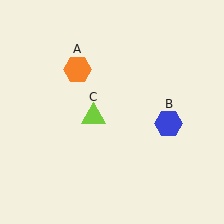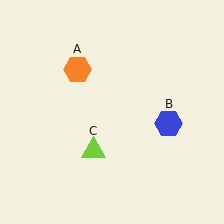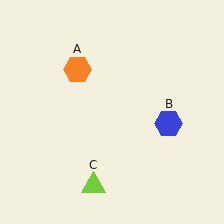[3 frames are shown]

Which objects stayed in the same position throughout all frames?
Orange hexagon (object A) and blue hexagon (object B) remained stationary.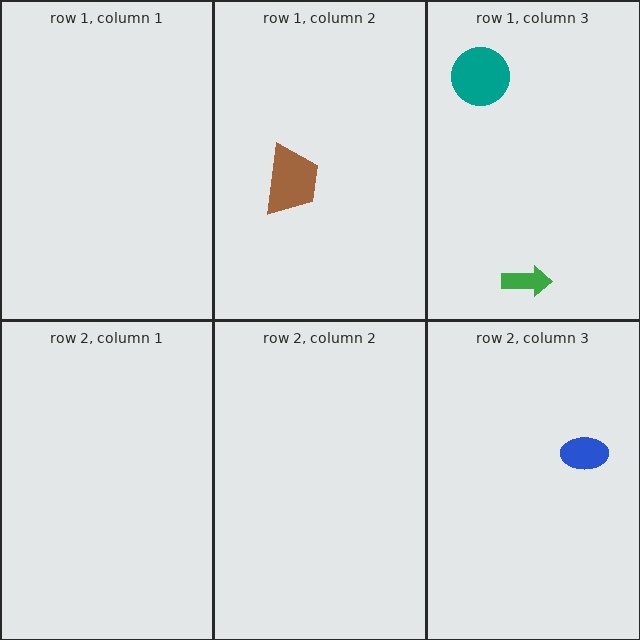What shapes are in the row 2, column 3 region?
The blue ellipse.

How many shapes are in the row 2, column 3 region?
1.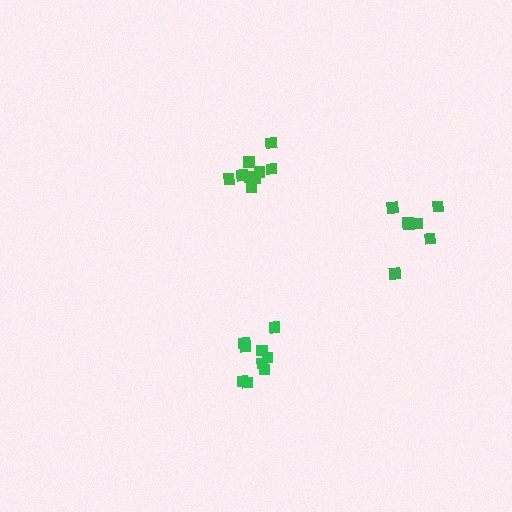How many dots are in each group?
Group 1: 9 dots, Group 2: 7 dots, Group 3: 9 dots (25 total).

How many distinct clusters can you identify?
There are 3 distinct clusters.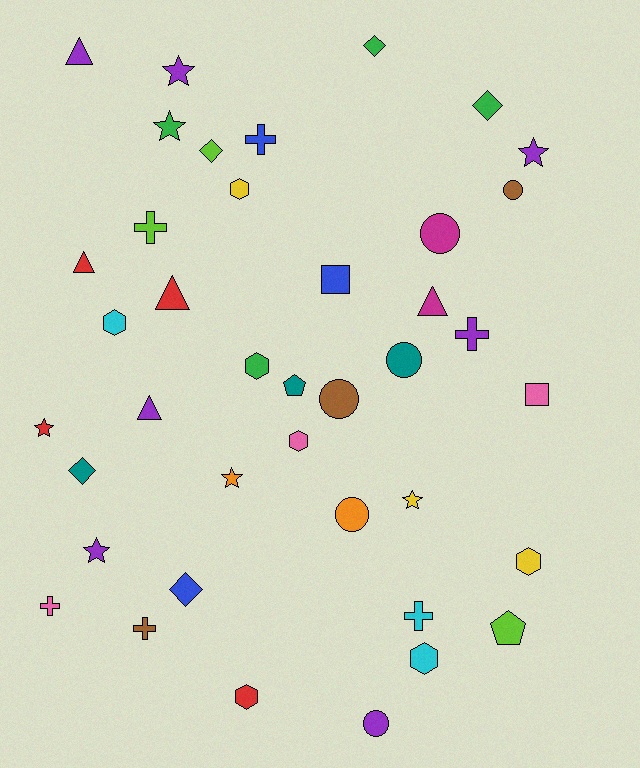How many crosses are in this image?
There are 6 crosses.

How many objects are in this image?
There are 40 objects.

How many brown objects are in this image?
There are 3 brown objects.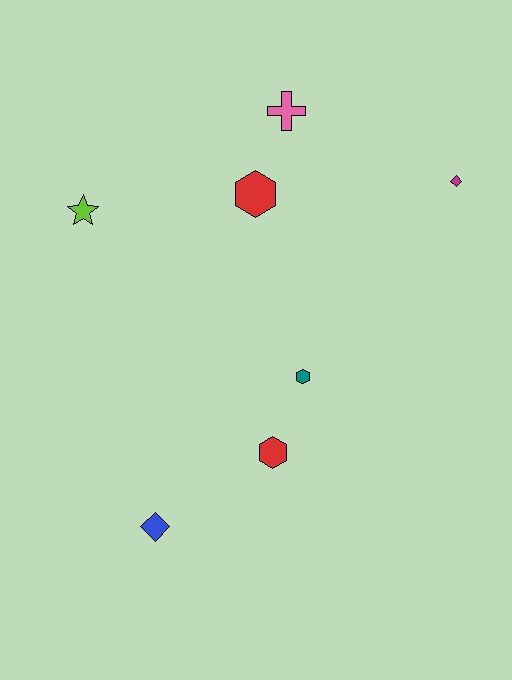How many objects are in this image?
There are 7 objects.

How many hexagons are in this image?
There are 3 hexagons.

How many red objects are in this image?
There are 2 red objects.